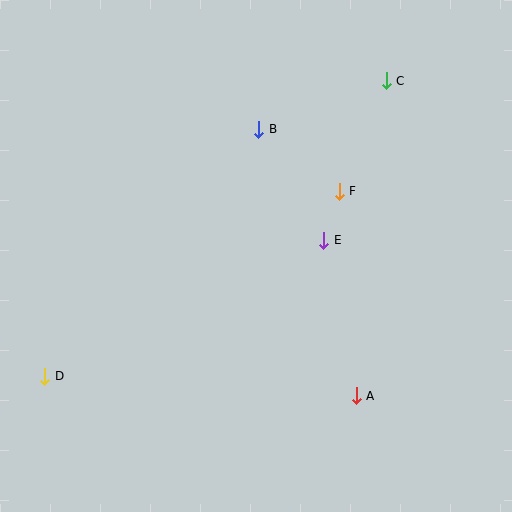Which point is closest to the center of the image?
Point E at (324, 240) is closest to the center.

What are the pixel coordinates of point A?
Point A is at (356, 396).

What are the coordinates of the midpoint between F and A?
The midpoint between F and A is at (348, 293).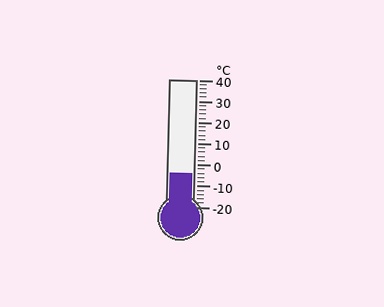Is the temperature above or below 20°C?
The temperature is below 20°C.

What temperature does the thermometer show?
The thermometer shows approximately -4°C.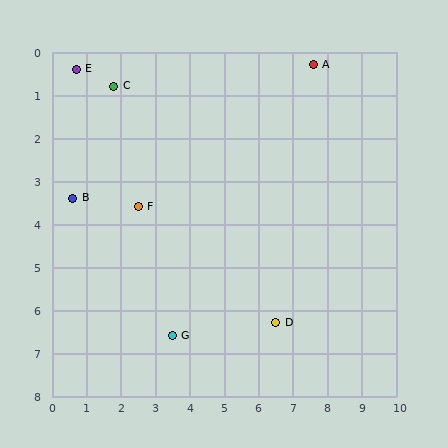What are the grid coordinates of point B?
Point B is at approximately (0.6, 3.4).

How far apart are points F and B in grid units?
Points F and B are about 1.9 grid units apart.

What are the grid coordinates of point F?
Point F is at approximately (2.5, 3.6).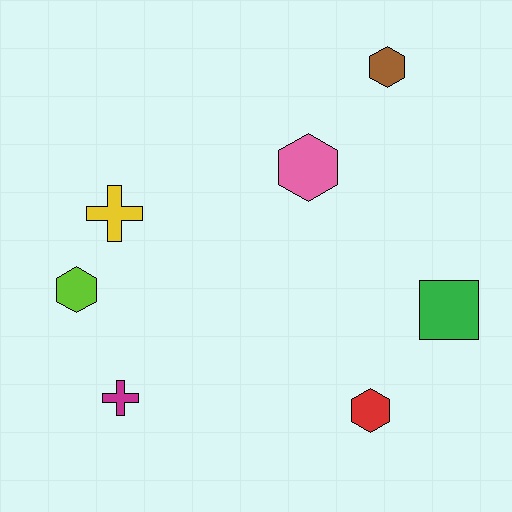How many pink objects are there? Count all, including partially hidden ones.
There is 1 pink object.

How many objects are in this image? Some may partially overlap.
There are 7 objects.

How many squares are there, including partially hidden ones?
There is 1 square.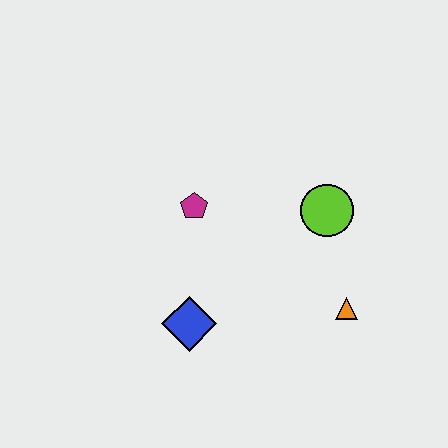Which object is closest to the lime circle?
The orange triangle is closest to the lime circle.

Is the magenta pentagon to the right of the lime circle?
No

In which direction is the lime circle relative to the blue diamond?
The lime circle is to the right of the blue diamond.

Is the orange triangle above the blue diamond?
Yes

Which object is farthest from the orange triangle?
The magenta pentagon is farthest from the orange triangle.